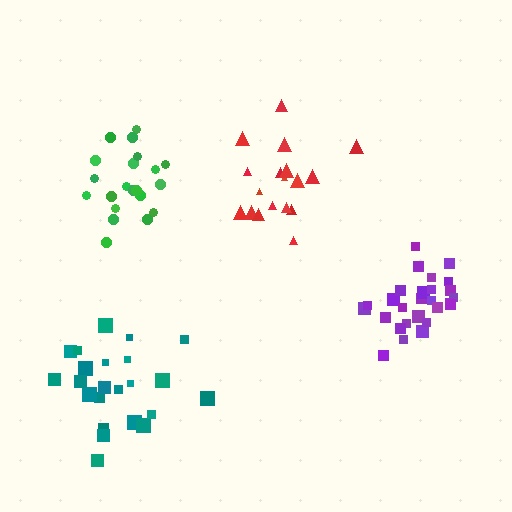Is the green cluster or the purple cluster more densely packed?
Purple.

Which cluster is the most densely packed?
Purple.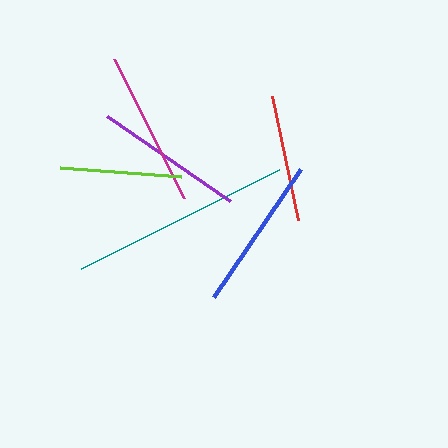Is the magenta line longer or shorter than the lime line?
The magenta line is longer than the lime line.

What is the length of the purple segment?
The purple segment is approximately 149 pixels long.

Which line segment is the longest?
The teal line is the longest at approximately 221 pixels.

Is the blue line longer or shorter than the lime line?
The blue line is longer than the lime line.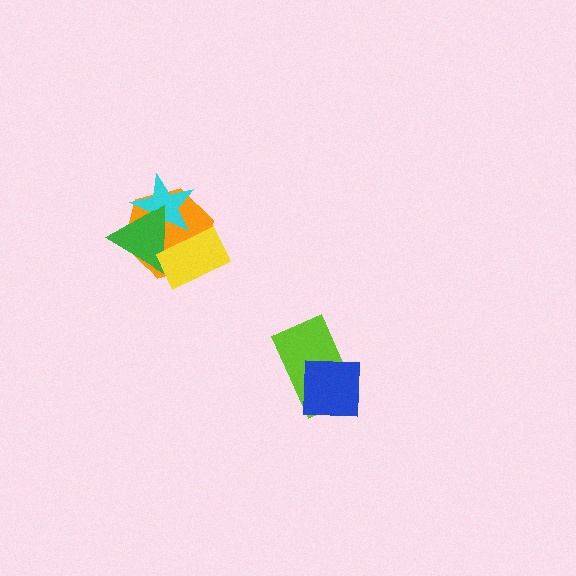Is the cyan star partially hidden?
Yes, it is partially covered by another shape.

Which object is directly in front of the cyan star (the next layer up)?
The green triangle is directly in front of the cyan star.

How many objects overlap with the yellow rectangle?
3 objects overlap with the yellow rectangle.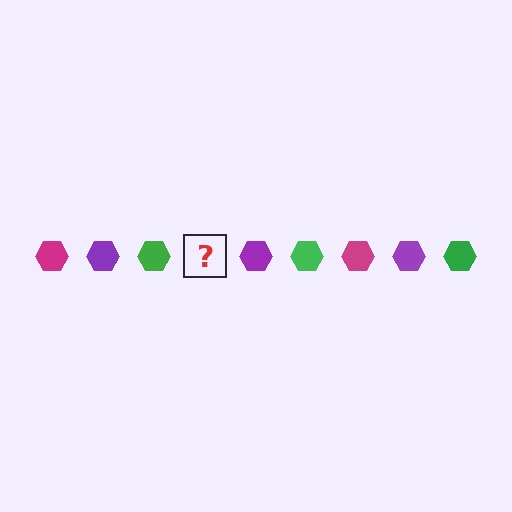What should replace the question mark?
The question mark should be replaced with a magenta hexagon.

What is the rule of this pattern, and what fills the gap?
The rule is that the pattern cycles through magenta, purple, green hexagons. The gap should be filled with a magenta hexagon.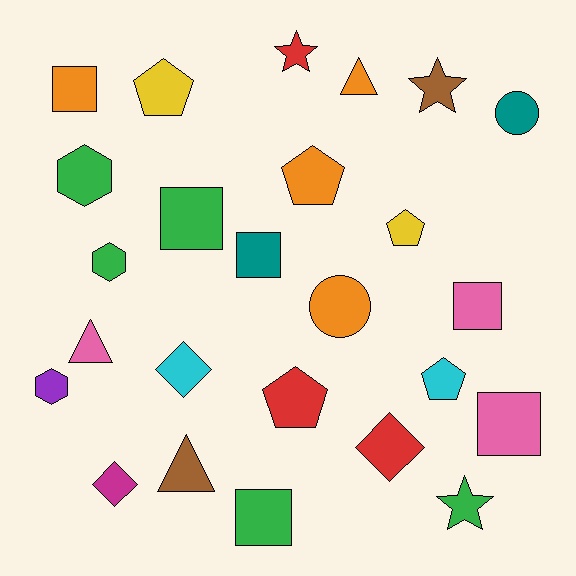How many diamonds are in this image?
There are 3 diamonds.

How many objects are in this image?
There are 25 objects.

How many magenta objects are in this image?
There is 1 magenta object.